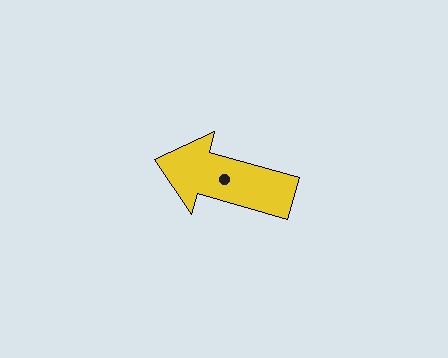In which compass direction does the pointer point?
West.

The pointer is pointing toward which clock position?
Roughly 10 o'clock.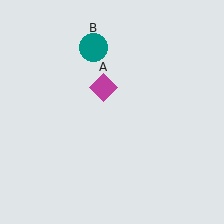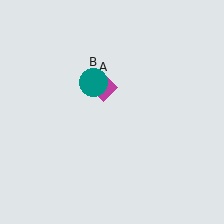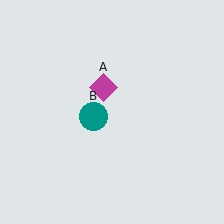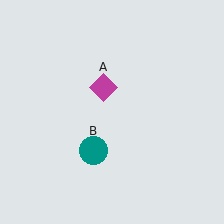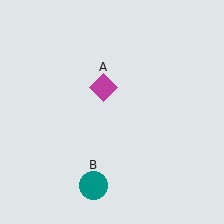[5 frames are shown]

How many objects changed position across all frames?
1 object changed position: teal circle (object B).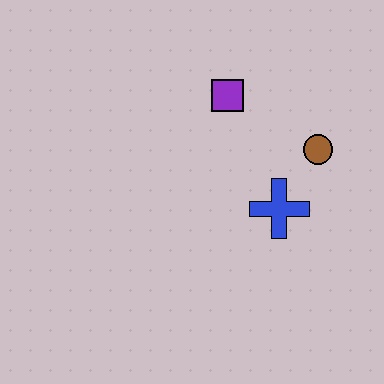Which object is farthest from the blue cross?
The purple square is farthest from the blue cross.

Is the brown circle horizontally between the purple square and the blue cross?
No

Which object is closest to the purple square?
The brown circle is closest to the purple square.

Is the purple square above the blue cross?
Yes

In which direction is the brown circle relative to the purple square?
The brown circle is to the right of the purple square.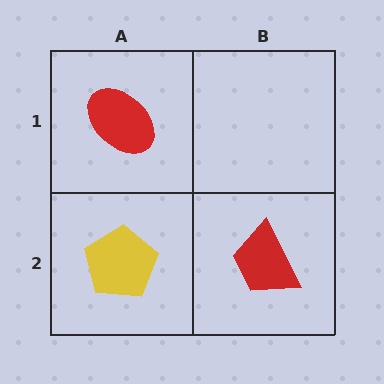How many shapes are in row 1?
1 shape.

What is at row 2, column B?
A red trapezoid.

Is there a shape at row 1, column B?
No, that cell is empty.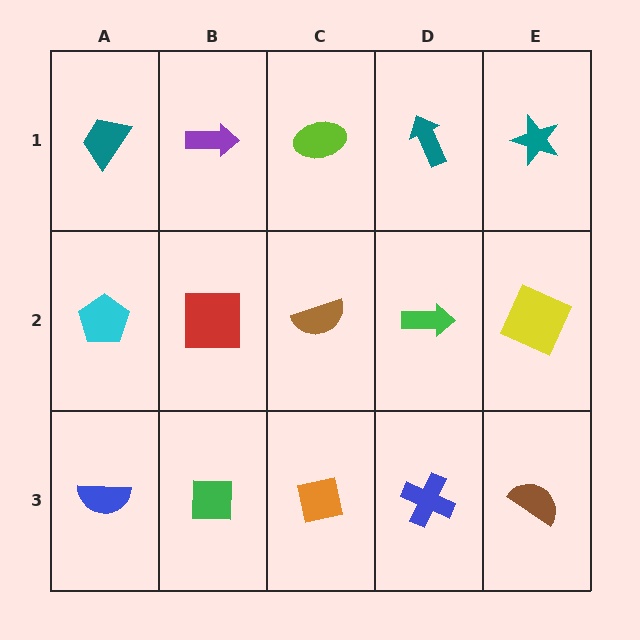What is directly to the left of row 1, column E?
A teal arrow.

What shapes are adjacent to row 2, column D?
A teal arrow (row 1, column D), a blue cross (row 3, column D), a brown semicircle (row 2, column C), a yellow square (row 2, column E).